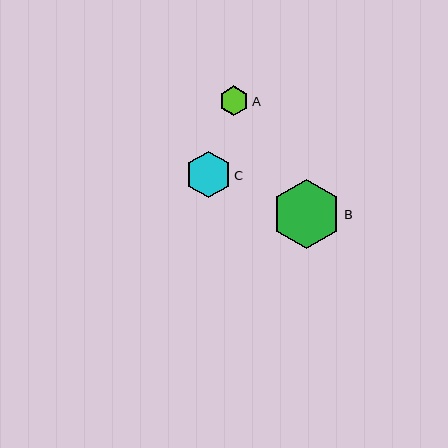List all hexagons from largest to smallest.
From largest to smallest: B, C, A.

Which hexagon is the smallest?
Hexagon A is the smallest with a size of approximately 30 pixels.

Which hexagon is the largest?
Hexagon B is the largest with a size of approximately 69 pixels.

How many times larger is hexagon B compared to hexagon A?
Hexagon B is approximately 2.3 times the size of hexagon A.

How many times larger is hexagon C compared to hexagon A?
Hexagon C is approximately 1.6 times the size of hexagon A.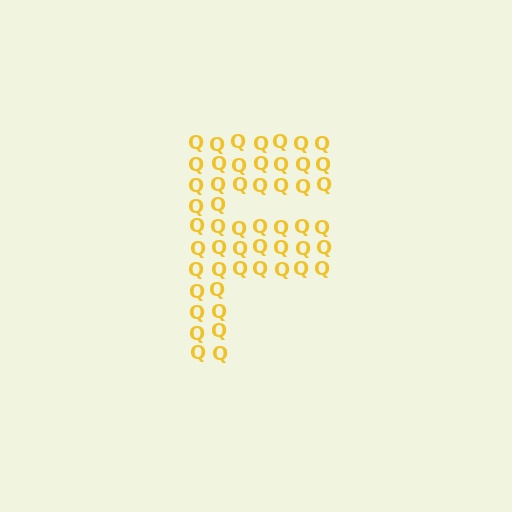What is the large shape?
The large shape is the letter F.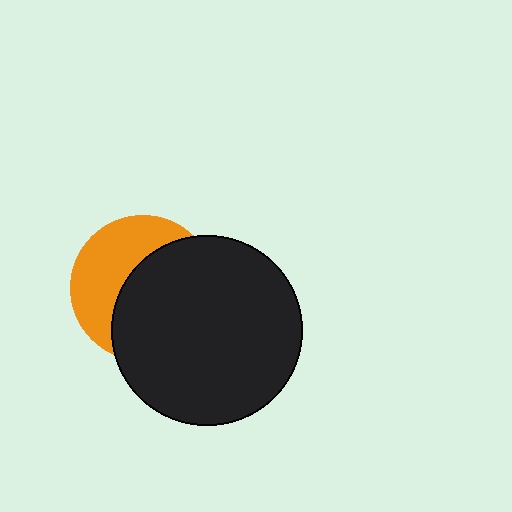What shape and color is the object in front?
The object in front is a black circle.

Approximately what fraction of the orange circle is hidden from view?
Roughly 58% of the orange circle is hidden behind the black circle.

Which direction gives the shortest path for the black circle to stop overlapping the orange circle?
Moving right gives the shortest separation.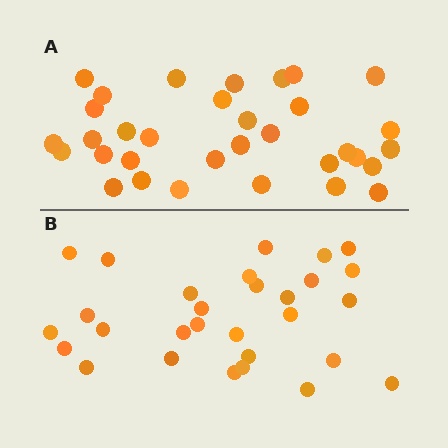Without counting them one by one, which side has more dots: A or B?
Region A (the top region) has more dots.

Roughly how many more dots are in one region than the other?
Region A has about 4 more dots than region B.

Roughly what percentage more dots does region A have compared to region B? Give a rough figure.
About 15% more.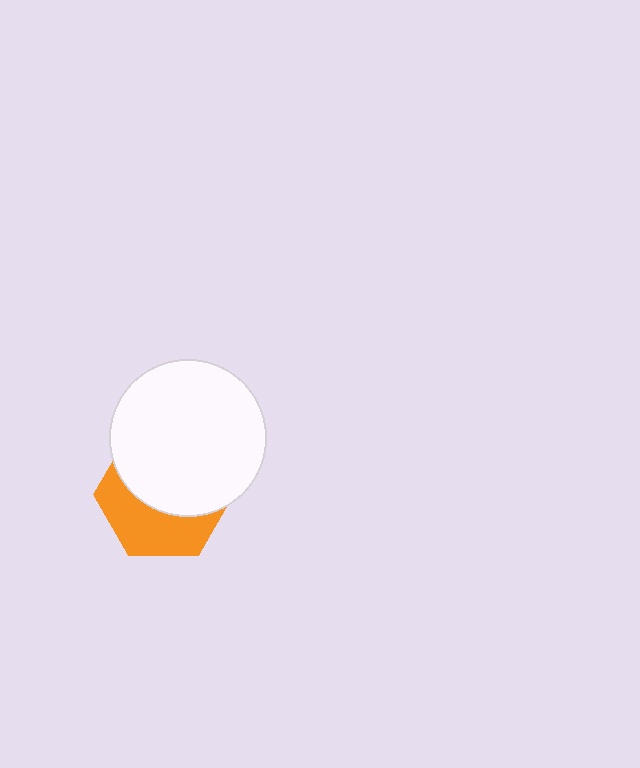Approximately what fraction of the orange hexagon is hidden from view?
Roughly 58% of the orange hexagon is hidden behind the white circle.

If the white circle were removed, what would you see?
You would see the complete orange hexagon.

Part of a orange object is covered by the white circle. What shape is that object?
It is a hexagon.